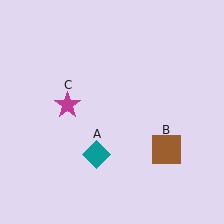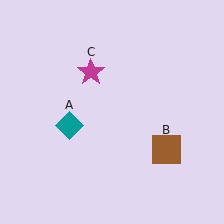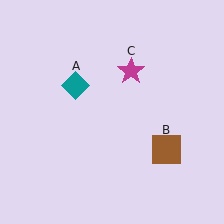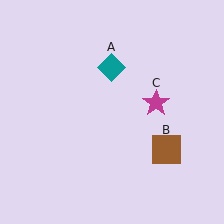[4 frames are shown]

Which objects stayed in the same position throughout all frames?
Brown square (object B) remained stationary.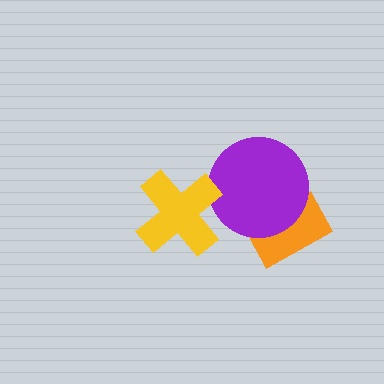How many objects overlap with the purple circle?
2 objects overlap with the purple circle.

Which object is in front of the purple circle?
The yellow cross is in front of the purple circle.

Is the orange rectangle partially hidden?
Yes, it is partially covered by another shape.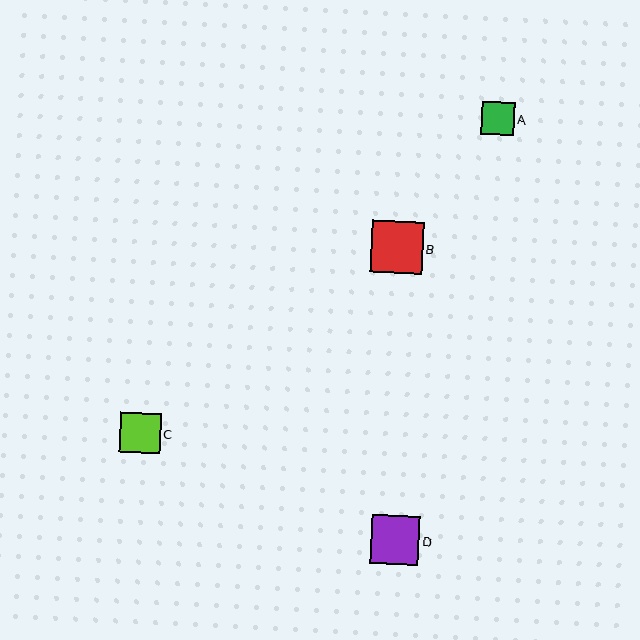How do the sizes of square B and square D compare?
Square B and square D are approximately the same size.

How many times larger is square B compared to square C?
Square B is approximately 1.3 times the size of square C.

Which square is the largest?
Square B is the largest with a size of approximately 52 pixels.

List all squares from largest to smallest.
From largest to smallest: B, D, C, A.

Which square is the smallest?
Square A is the smallest with a size of approximately 33 pixels.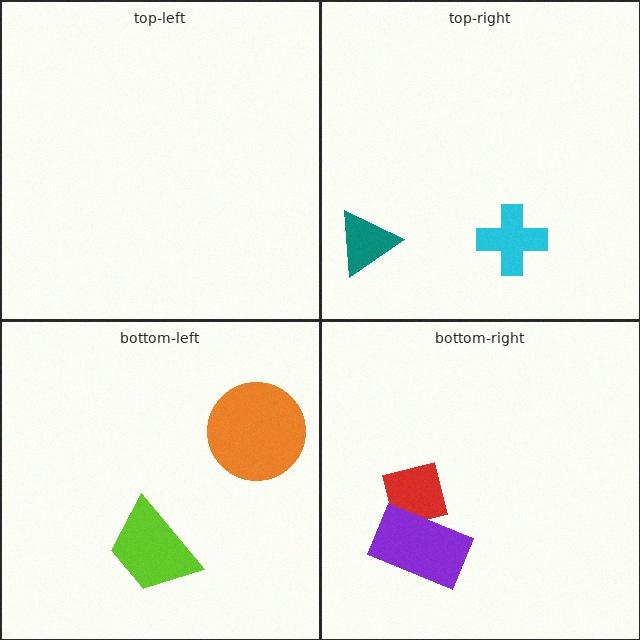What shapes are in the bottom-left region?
The lime trapezoid, the orange circle.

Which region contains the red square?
The bottom-right region.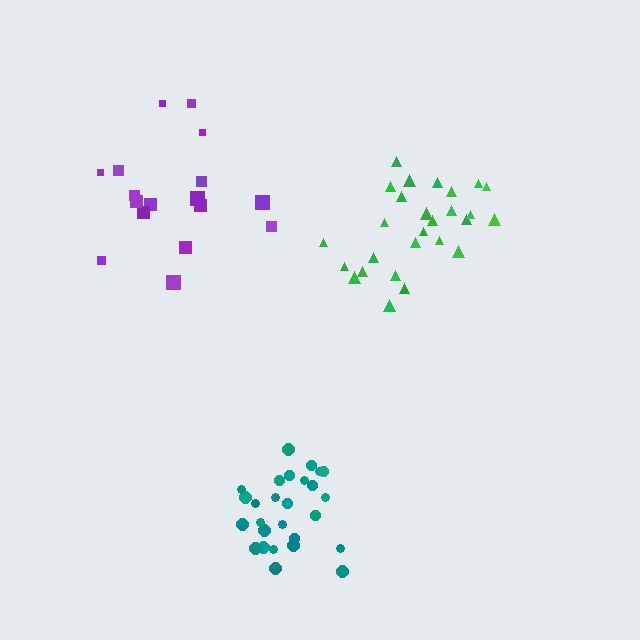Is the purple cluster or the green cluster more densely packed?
Green.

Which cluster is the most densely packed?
Teal.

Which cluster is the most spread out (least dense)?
Purple.